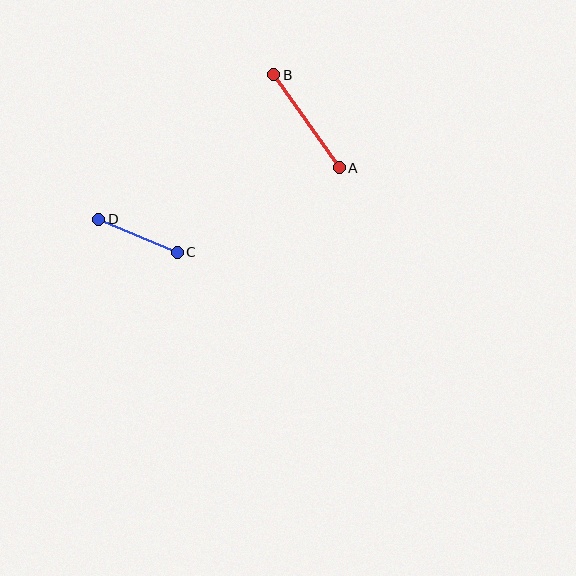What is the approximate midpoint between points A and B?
The midpoint is at approximately (306, 121) pixels.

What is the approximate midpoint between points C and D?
The midpoint is at approximately (138, 236) pixels.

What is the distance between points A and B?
The distance is approximately 113 pixels.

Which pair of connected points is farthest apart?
Points A and B are farthest apart.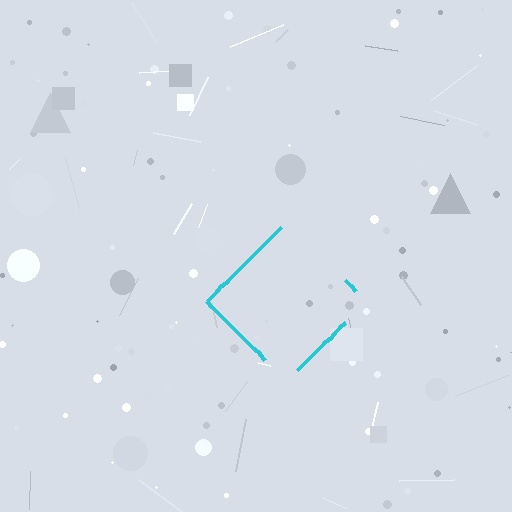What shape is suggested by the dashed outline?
The dashed outline suggests a diamond.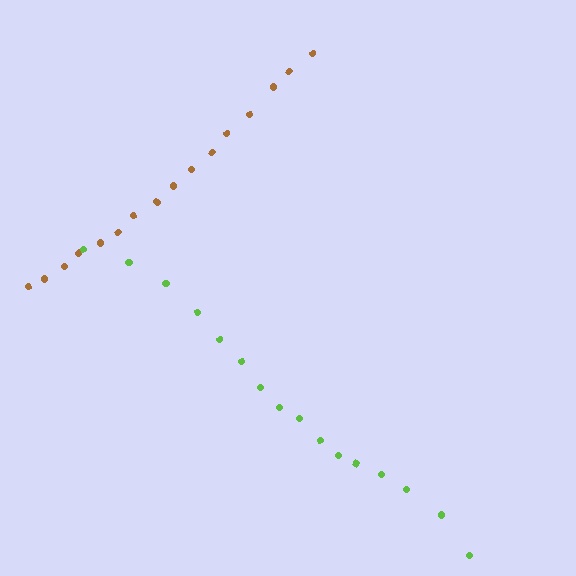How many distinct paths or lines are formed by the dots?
There are 2 distinct paths.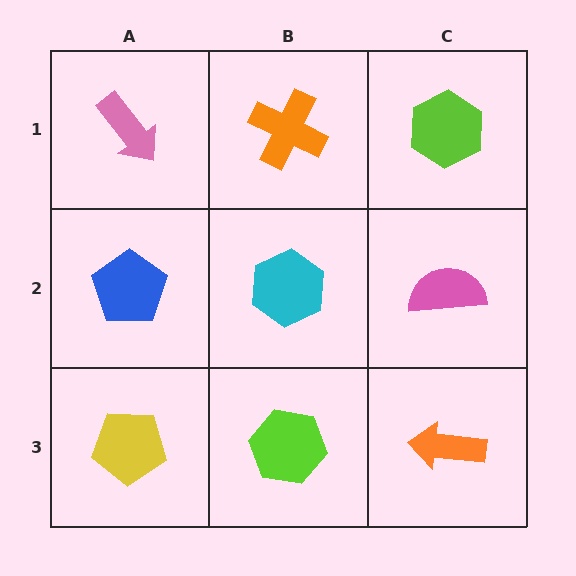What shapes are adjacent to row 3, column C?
A pink semicircle (row 2, column C), a lime hexagon (row 3, column B).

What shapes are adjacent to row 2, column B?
An orange cross (row 1, column B), a lime hexagon (row 3, column B), a blue pentagon (row 2, column A), a pink semicircle (row 2, column C).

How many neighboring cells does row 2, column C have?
3.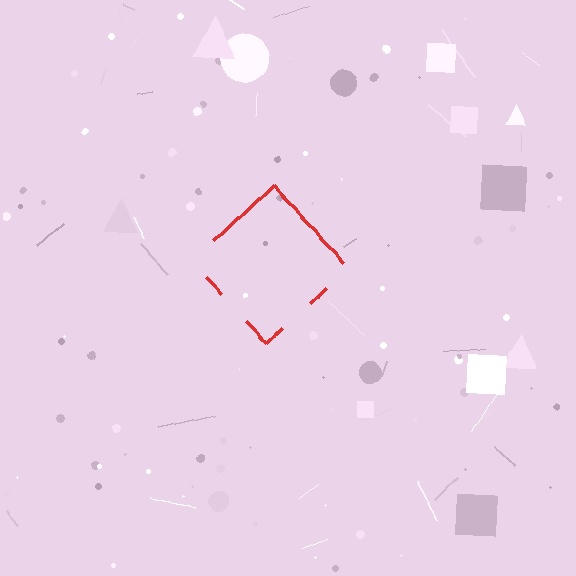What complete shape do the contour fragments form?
The contour fragments form a diamond.